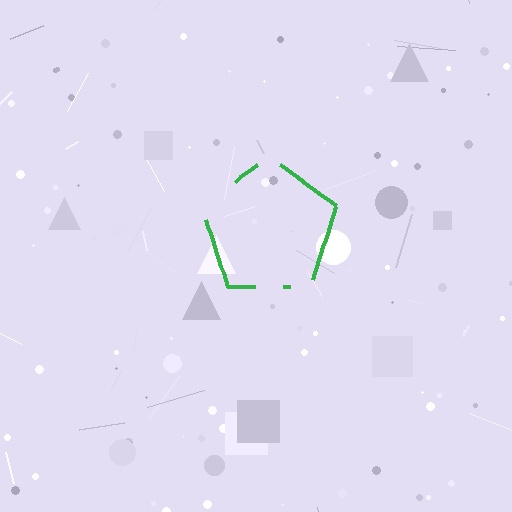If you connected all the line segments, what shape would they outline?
They would outline a pentagon.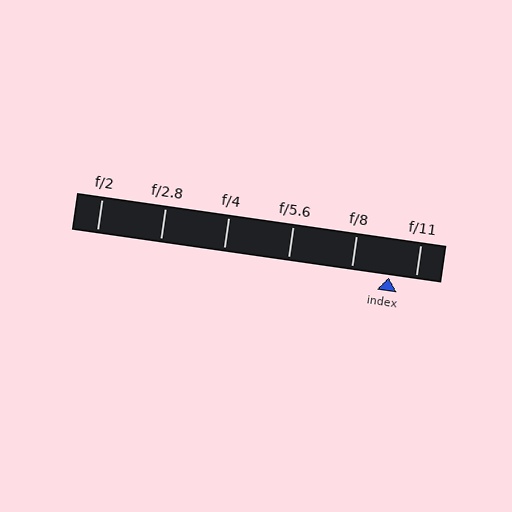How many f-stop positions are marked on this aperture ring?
There are 6 f-stop positions marked.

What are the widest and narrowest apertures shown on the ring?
The widest aperture shown is f/2 and the narrowest is f/11.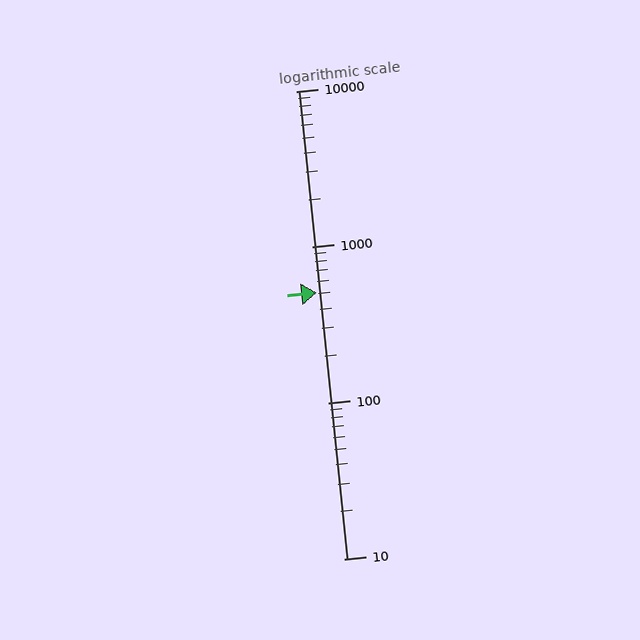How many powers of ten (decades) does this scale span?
The scale spans 3 decades, from 10 to 10000.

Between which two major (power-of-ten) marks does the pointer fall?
The pointer is between 100 and 1000.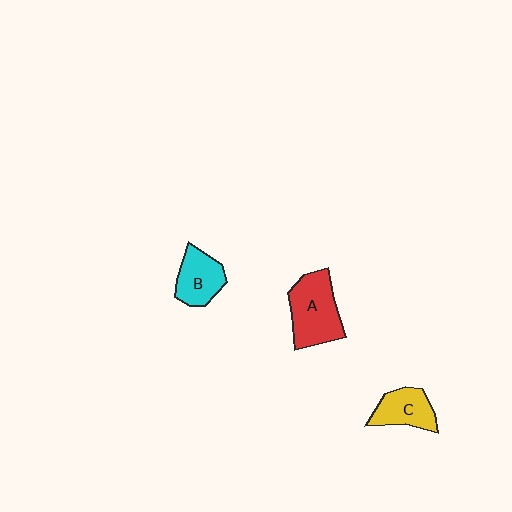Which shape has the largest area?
Shape A (red).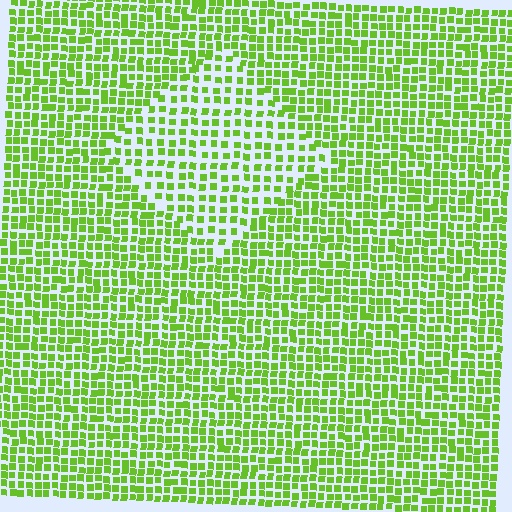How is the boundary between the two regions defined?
The boundary is defined by a change in element density (approximately 1.6x ratio). All elements are the same color, size, and shape.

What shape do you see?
I see a diamond.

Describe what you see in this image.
The image contains small lime elements arranged at two different densities. A diamond-shaped region is visible where the elements are less densely packed than the surrounding area.